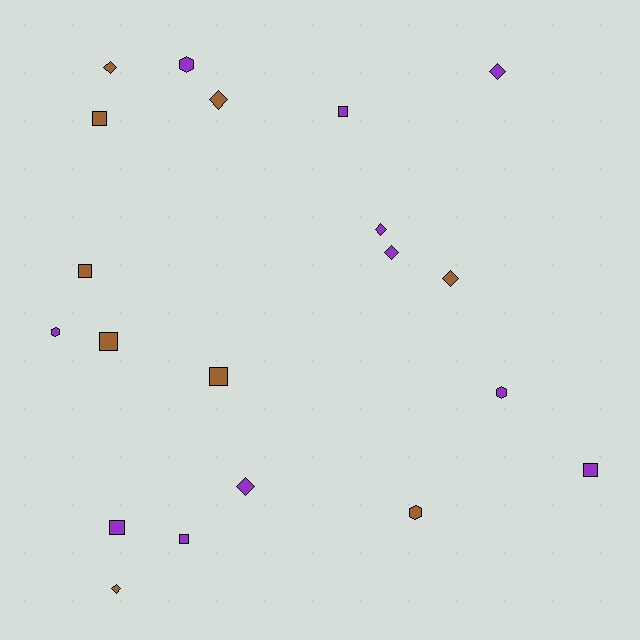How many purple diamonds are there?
There are 4 purple diamonds.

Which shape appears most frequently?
Diamond, with 8 objects.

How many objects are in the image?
There are 20 objects.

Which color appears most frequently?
Purple, with 11 objects.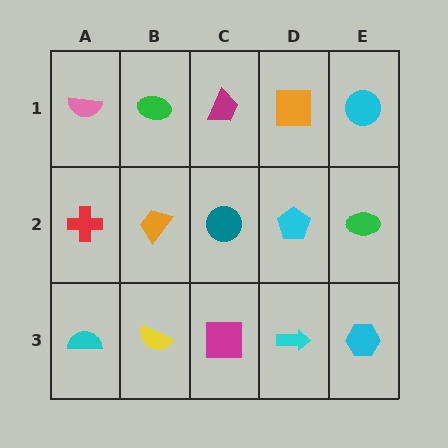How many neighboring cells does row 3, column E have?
2.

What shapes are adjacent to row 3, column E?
A green ellipse (row 2, column E), a cyan arrow (row 3, column D).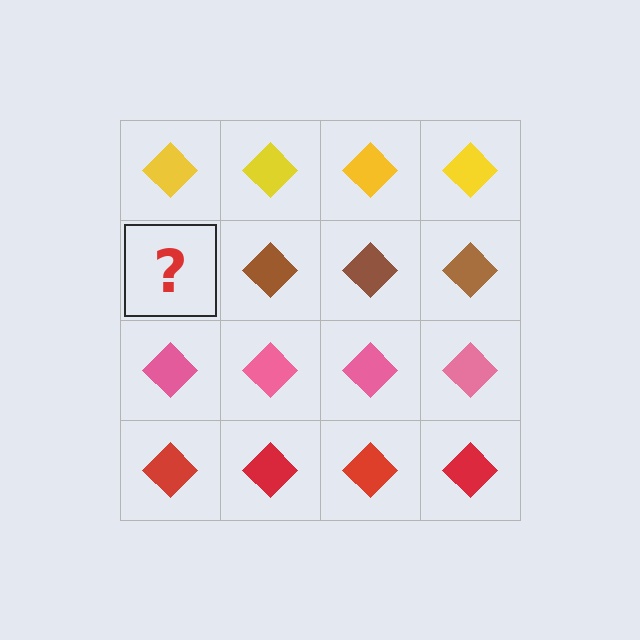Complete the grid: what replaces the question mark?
The question mark should be replaced with a brown diamond.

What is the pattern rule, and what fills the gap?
The rule is that each row has a consistent color. The gap should be filled with a brown diamond.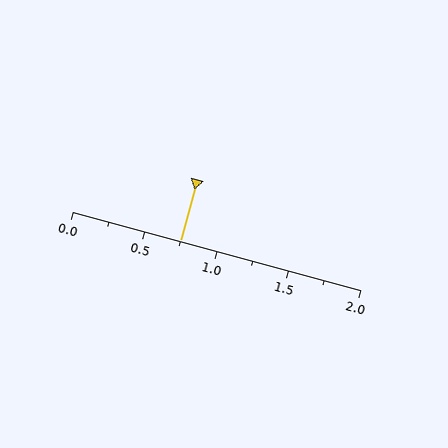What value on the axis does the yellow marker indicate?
The marker indicates approximately 0.75.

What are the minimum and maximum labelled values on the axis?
The axis runs from 0.0 to 2.0.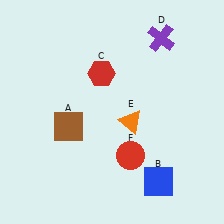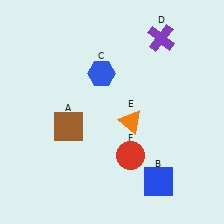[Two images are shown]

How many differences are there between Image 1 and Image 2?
There is 1 difference between the two images.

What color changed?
The hexagon (C) changed from red in Image 1 to blue in Image 2.